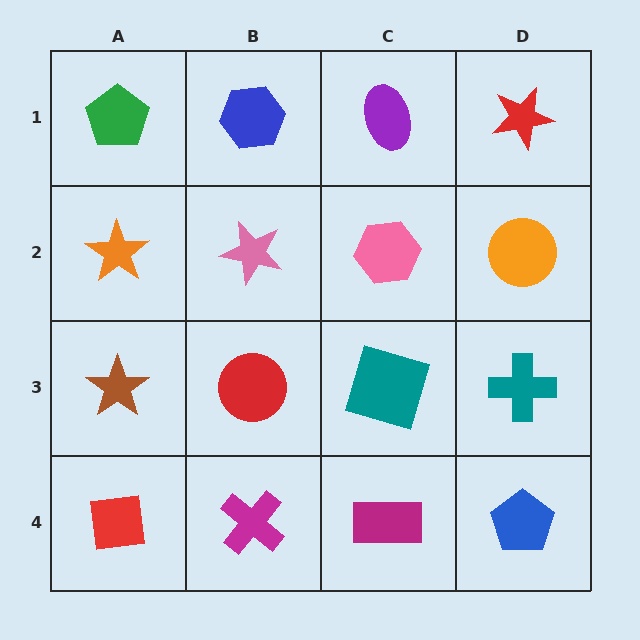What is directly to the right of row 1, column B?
A purple ellipse.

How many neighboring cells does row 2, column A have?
3.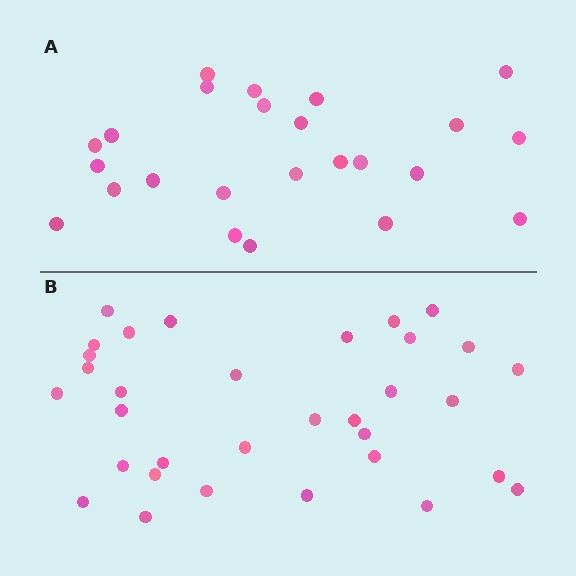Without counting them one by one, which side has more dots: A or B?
Region B (the bottom region) has more dots.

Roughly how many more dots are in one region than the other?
Region B has roughly 8 or so more dots than region A.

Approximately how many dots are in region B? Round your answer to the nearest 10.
About 30 dots. (The exact count is 33, which rounds to 30.)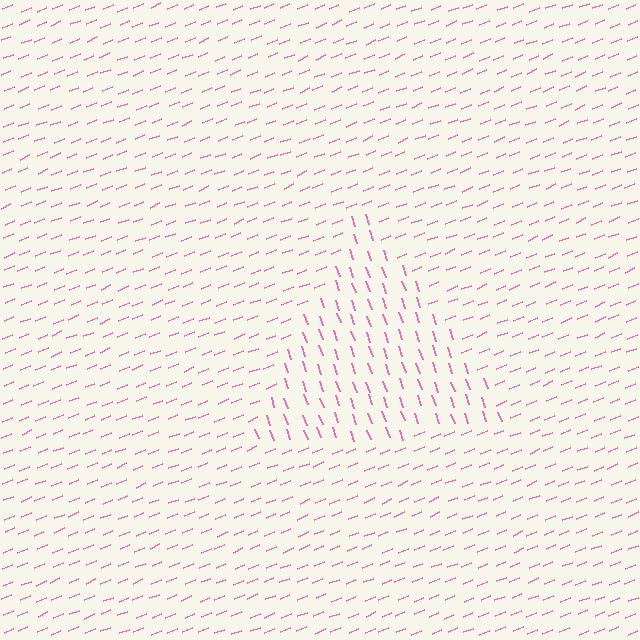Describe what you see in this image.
The image is filled with small pink line segments. A triangle region in the image has lines oriented differently from the surrounding lines, creating a visible texture boundary.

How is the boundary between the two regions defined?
The boundary is defined purely by a change in line orientation (approximately 87 degrees difference). All lines are the same color and thickness.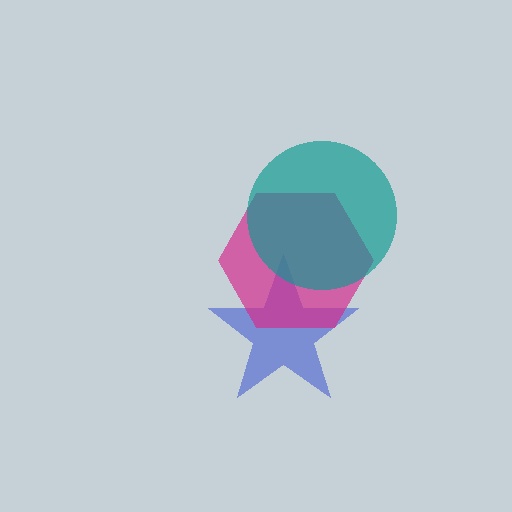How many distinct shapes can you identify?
There are 3 distinct shapes: a blue star, a magenta hexagon, a teal circle.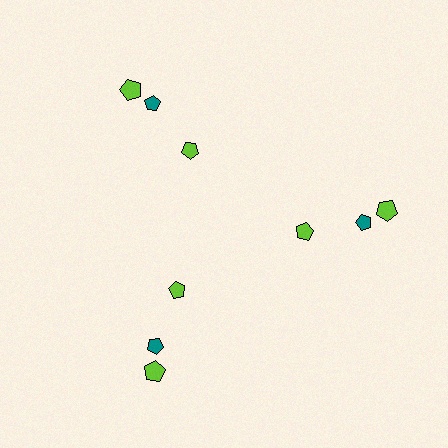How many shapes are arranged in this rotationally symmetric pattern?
There are 9 shapes, arranged in 3 groups of 3.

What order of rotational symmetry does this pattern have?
This pattern has 3-fold rotational symmetry.